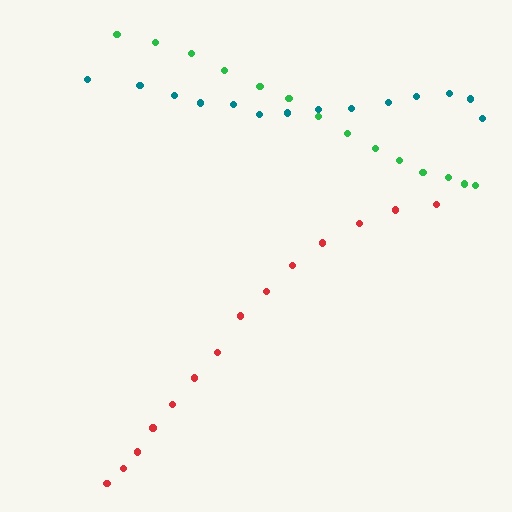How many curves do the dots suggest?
There are 3 distinct paths.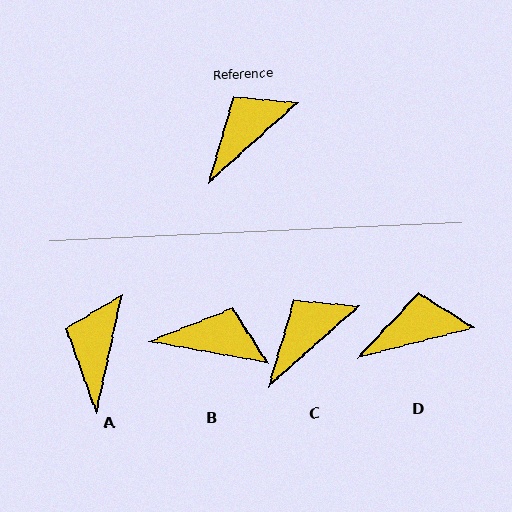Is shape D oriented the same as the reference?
No, it is off by about 27 degrees.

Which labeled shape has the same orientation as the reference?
C.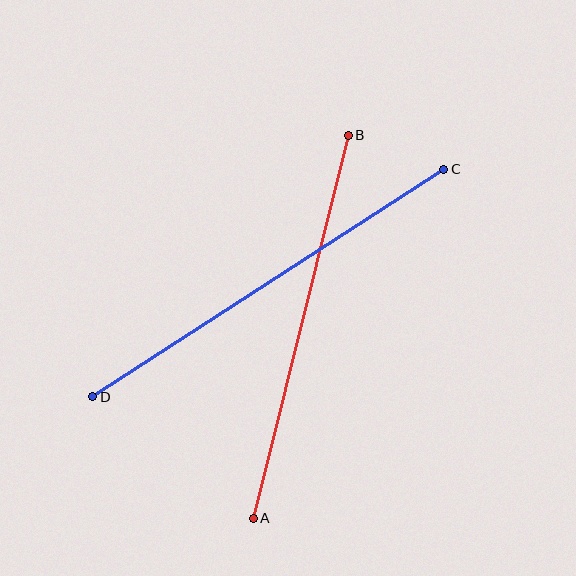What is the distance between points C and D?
The distance is approximately 418 pixels.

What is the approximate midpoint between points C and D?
The midpoint is at approximately (268, 283) pixels.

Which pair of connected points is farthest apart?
Points C and D are farthest apart.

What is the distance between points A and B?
The distance is approximately 394 pixels.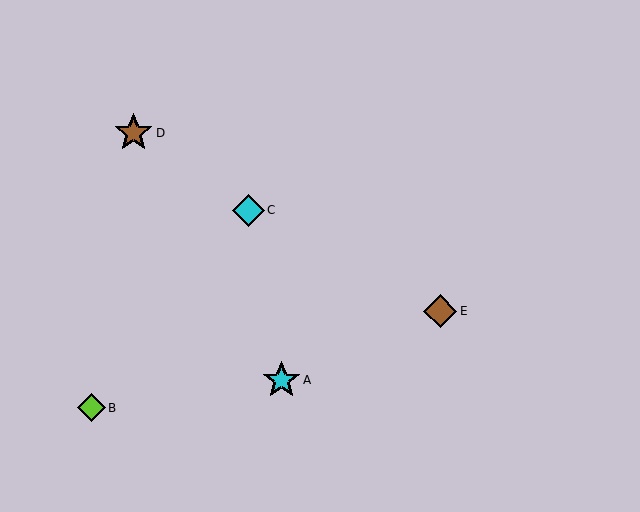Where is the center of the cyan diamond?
The center of the cyan diamond is at (248, 210).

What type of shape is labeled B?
Shape B is a lime diamond.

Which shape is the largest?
The cyan star (labeled A) is the largest.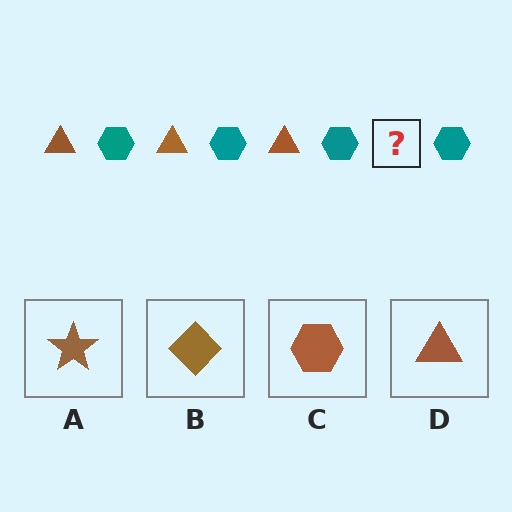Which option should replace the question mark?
Option D.